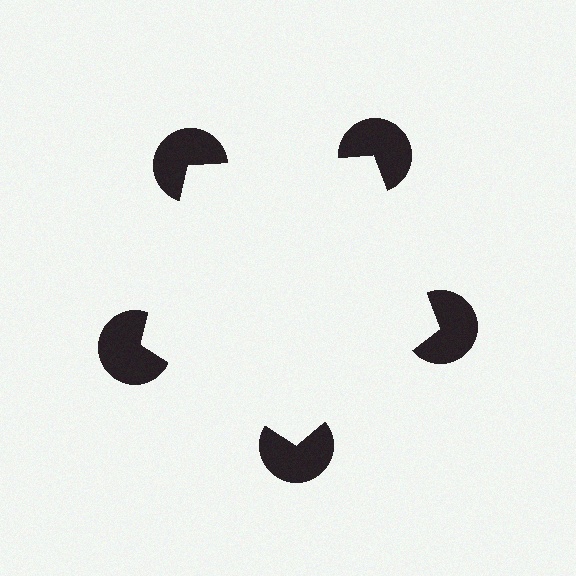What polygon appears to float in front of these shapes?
An illusory pentagon — its edges are inferred from the aligned wedge cuts in the pac-man discs, not physically drawn.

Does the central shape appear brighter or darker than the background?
It typically appears slightly brighter than the background, even though no actual brightness change is drawn.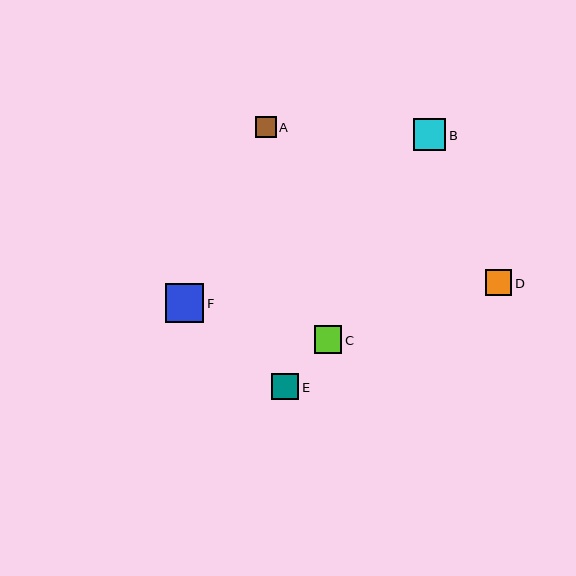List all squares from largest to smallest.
From largest to smallest: F, B, C, E, D, A.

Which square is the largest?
Square F is the largest with a size of approximately 38 pixels.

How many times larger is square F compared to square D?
Square F is approximately 1.5 times the size of square D.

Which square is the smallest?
Square A is the smallest with a size of approximately 21 pixels.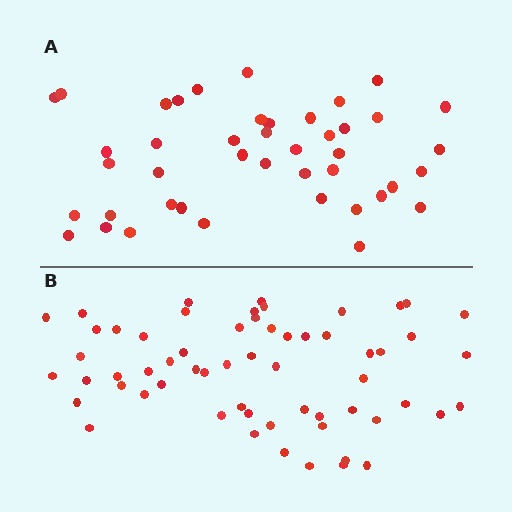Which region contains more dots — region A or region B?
Region B (the bottom region) has more dots.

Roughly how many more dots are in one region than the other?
Region B has approximately 15 more dots than region A.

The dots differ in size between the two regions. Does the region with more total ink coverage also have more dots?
No. Region A has more total ink coverage because its dots are larger, but region B actually contains more individual dots. Total area can be misleading — the number of items is what matters here.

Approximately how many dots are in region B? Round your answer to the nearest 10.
About 60 dots.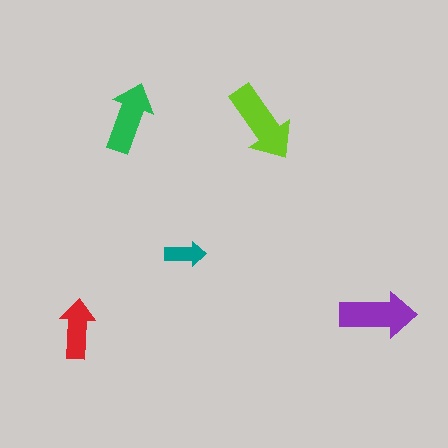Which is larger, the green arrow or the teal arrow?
The green one.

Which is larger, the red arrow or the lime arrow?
The lime one.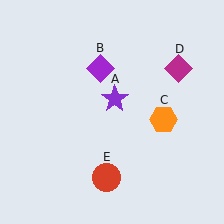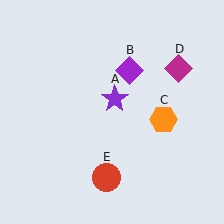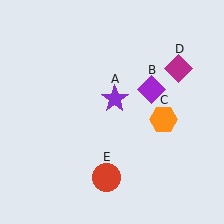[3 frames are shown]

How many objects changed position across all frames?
1 object changed position: purple diamond (object B).